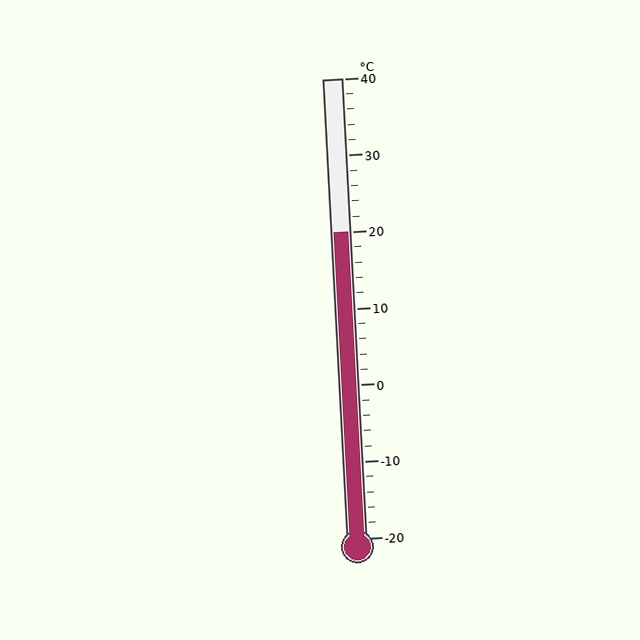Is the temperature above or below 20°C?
The temperature is at 20°C.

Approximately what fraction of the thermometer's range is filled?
The thermometer is filled to approximately 65% of its range.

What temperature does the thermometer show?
The thermometer shows approximately 20°C.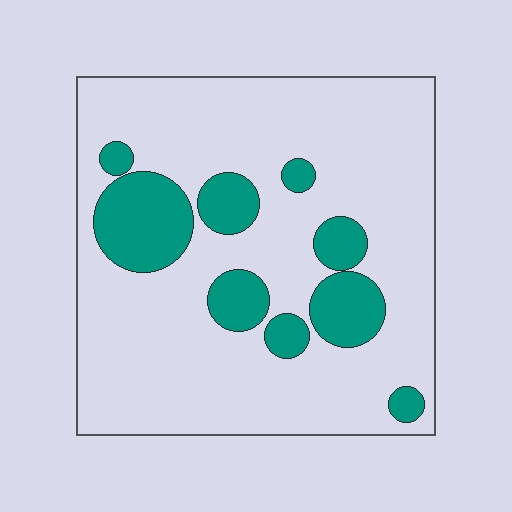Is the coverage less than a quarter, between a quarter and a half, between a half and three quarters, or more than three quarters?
Less than a quarter.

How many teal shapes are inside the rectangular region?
9.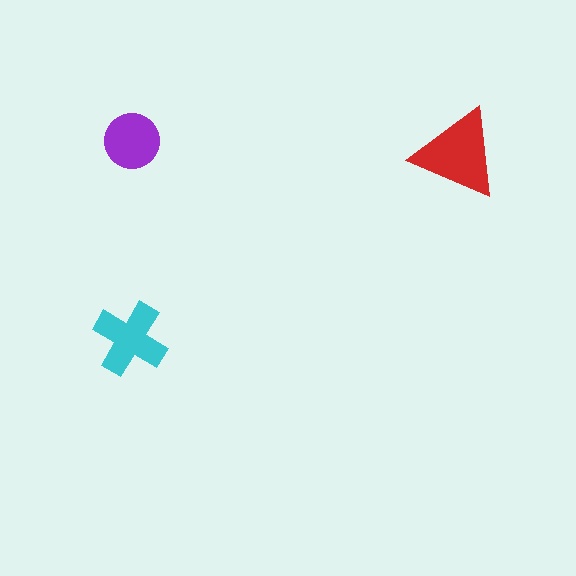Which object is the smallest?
The purple circle.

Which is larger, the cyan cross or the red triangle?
The red triangle.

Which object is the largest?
The red triangle.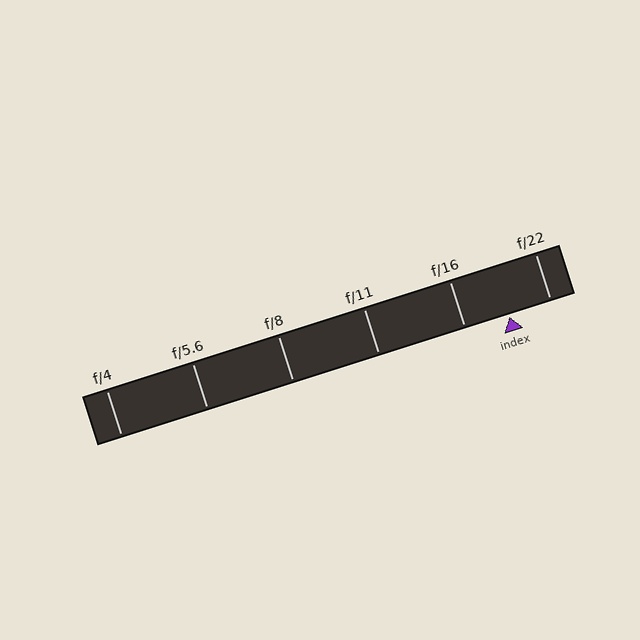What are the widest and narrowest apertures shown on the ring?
The widest aperture shown is f/4 and the narrowest is f/22.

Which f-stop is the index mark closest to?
The index mark is closest to f/22.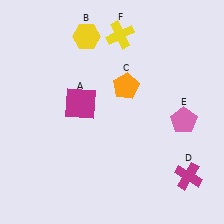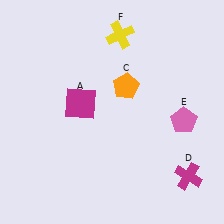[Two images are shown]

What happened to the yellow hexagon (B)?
The yellow hexagon (B) was removed in Image 2. It was in the top-left area of Image 1.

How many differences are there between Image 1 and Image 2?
There is 1 difference between the two images.